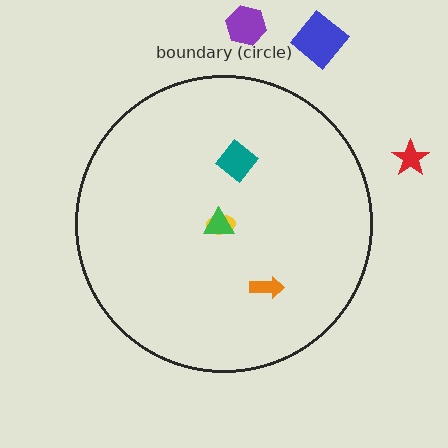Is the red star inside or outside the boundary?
Outside.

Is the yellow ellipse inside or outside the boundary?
Inside.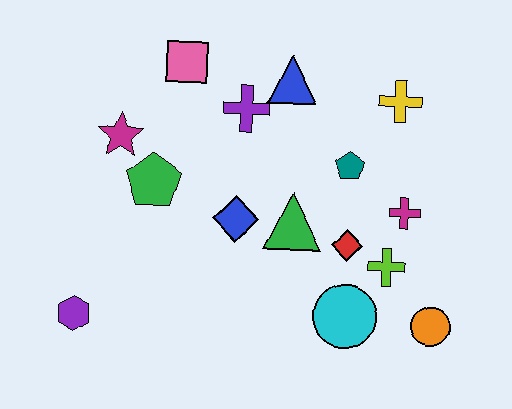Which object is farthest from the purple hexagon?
The yellow cross is farthest from the purple hexagon.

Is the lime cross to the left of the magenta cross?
Yes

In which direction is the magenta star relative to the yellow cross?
The magenta star is to the left of the yellow cross.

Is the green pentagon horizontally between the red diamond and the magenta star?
Yes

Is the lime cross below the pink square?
Yes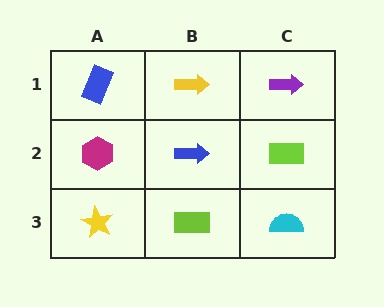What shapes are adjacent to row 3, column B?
A blue arrow (row 2, column B), a yellow star (row 3, column A), a cyan semicircle (row 3, column C).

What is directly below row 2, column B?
A lime rectangle.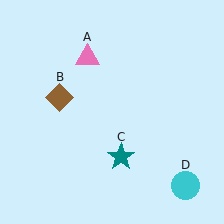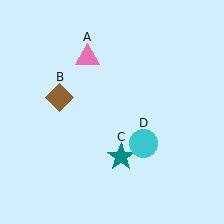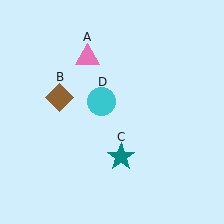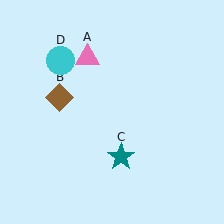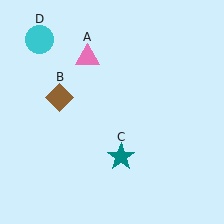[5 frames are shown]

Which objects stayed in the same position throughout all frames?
Pink triangle (object A) and brown diamond (object B) and teal star (object C) remained stationary.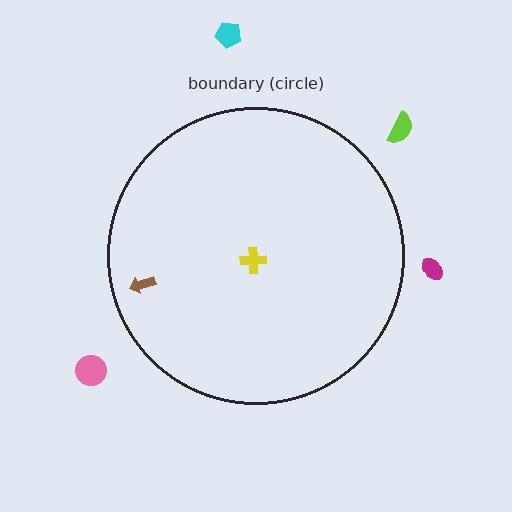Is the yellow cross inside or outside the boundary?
Inside.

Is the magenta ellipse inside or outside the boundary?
Outside.